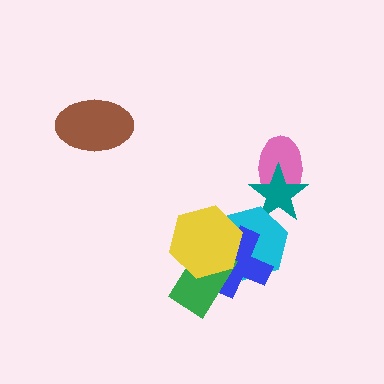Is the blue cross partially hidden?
Yes, it is partially covered by another shape.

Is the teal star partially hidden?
Yes, it is partially covered by another shape.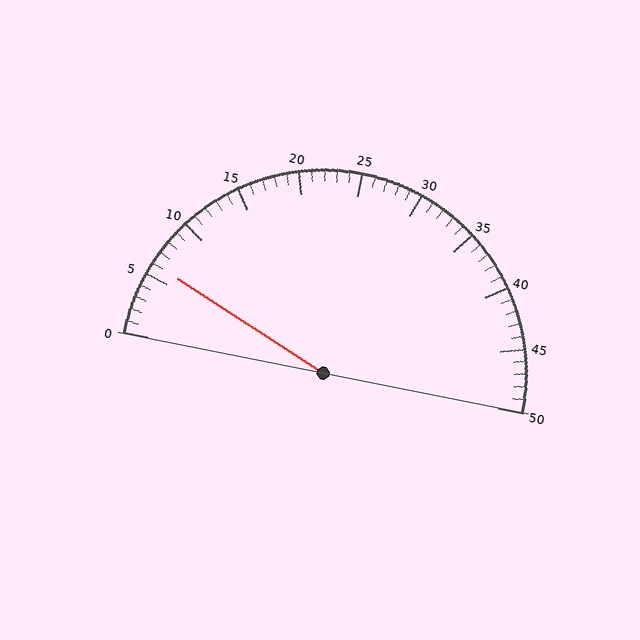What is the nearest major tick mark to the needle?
The nearest major tick mark is 5.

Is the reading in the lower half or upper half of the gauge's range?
The reading is in the lower half of the range (0 to 50).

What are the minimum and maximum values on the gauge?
The gauge ranges from 0 to 50.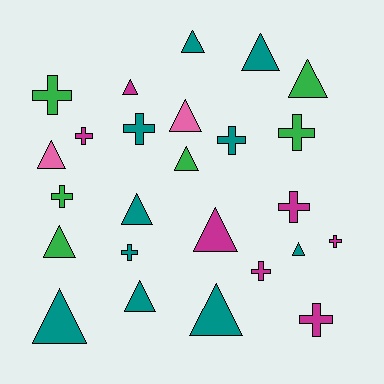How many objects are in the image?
There are 25 objects.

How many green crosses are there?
There are 3 green crosses.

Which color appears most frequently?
Teal, with 10 objects.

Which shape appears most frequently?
Triangle, with 14 objects.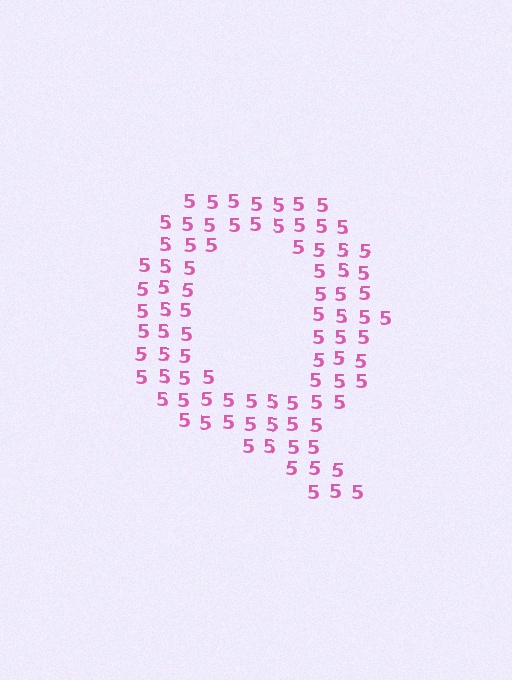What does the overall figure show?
The overall figure shows the letter Q.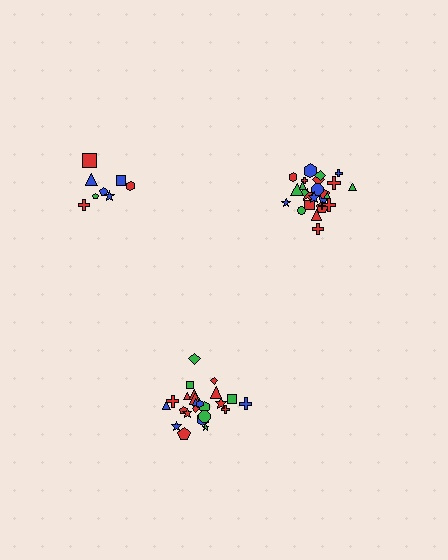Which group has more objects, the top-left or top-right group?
The top-right group.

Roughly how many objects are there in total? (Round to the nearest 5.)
Roughly 60 objects in total.